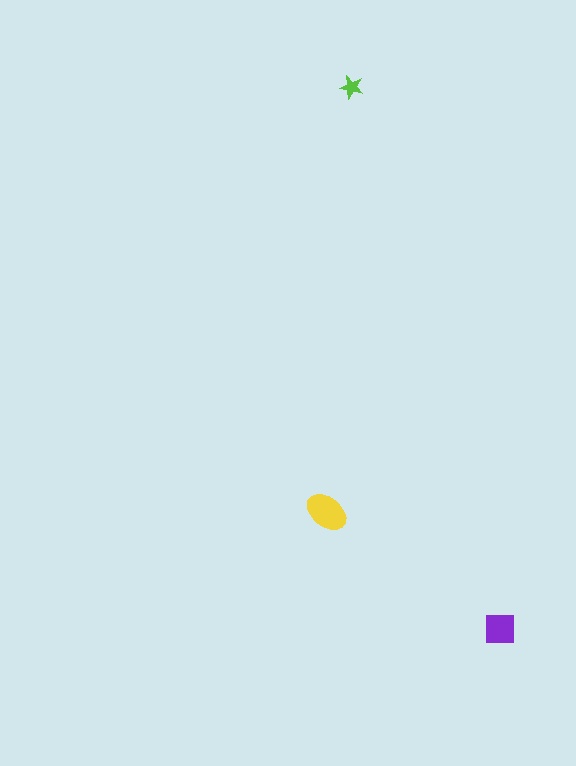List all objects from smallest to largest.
The lime star, the purple square, the yellow ellipse.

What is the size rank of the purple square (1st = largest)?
2nd.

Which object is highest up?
The lime star is topmost.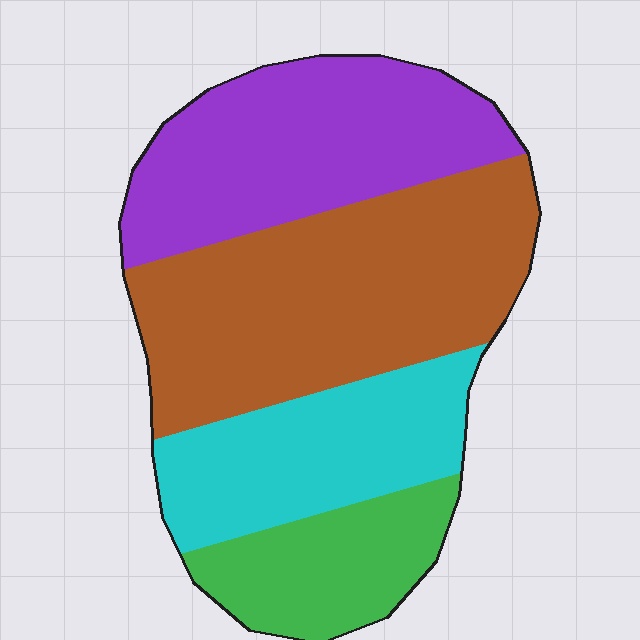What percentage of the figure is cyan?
Cyan covers around 20% of the figure.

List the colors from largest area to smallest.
From largest to smallest: brown, purple, cyan, green.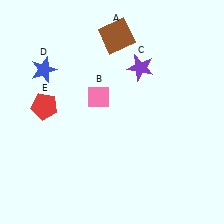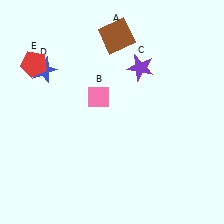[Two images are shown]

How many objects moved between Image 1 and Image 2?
1 object moved between the two images.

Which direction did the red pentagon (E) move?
The red pentagon (E) moved up.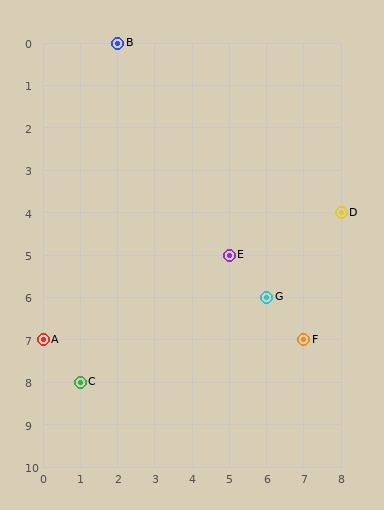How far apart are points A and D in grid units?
Points A and D are 8 columns and 3 rows apart (about 8.5 grid units diagonally).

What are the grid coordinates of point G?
Point G is at grid coordinates (6, 6).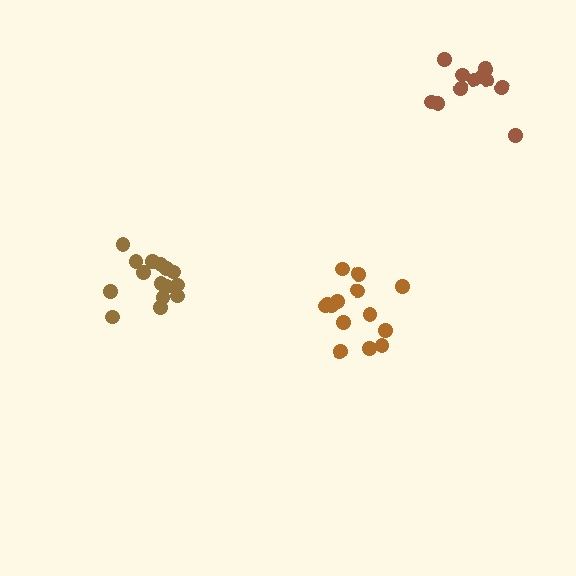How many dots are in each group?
Group 1: 11 dots, Group 2: 14 dots, Group 3: 15 dots (40 total).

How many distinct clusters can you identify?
There are 3 distinct clusters.